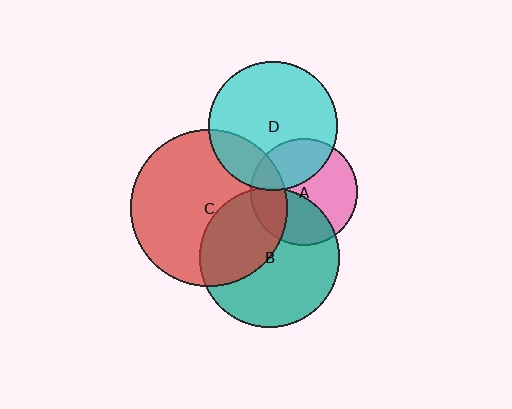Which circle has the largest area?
Circle C (red).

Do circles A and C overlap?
Yes.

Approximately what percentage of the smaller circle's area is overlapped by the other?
Approximately 25%.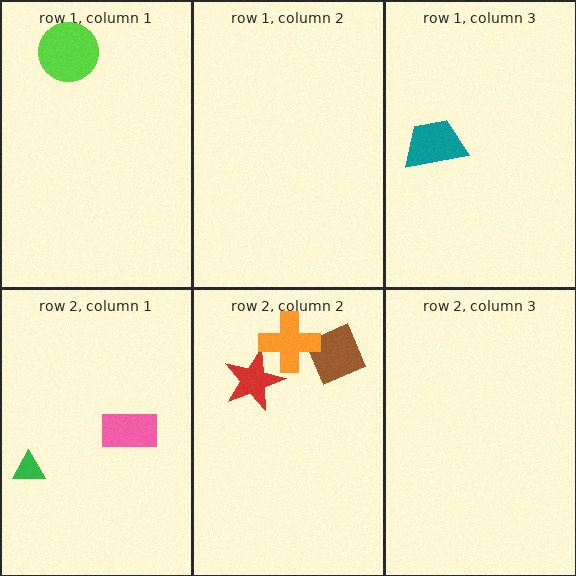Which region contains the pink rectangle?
The row 2, column 1 region.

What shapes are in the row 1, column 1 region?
The lime circle.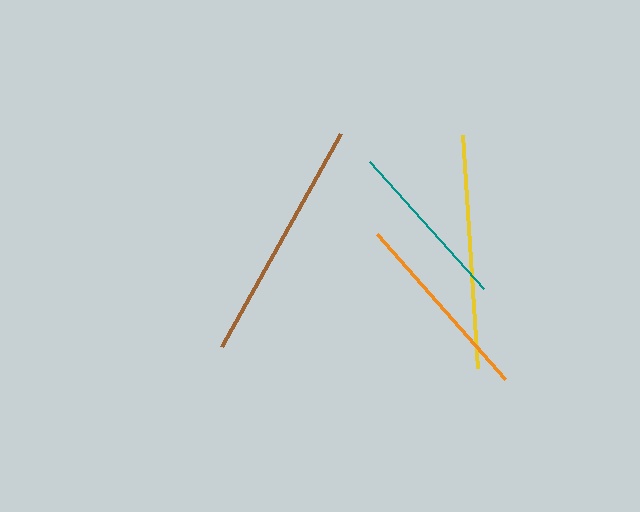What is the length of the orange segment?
The orange segment is approximately 193 pixels long.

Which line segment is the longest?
The brown line is the longest at approximately 244 pixels.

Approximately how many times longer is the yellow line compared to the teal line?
The yellow line is approximately 1.4 times the length of the teal line.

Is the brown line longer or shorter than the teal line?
The brown line is longer than the teal line.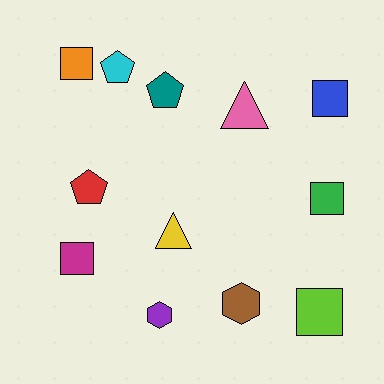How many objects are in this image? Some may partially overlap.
There are 12 objects.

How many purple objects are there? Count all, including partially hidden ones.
There is 1 purple object.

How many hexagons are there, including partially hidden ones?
There are 2 hexagons.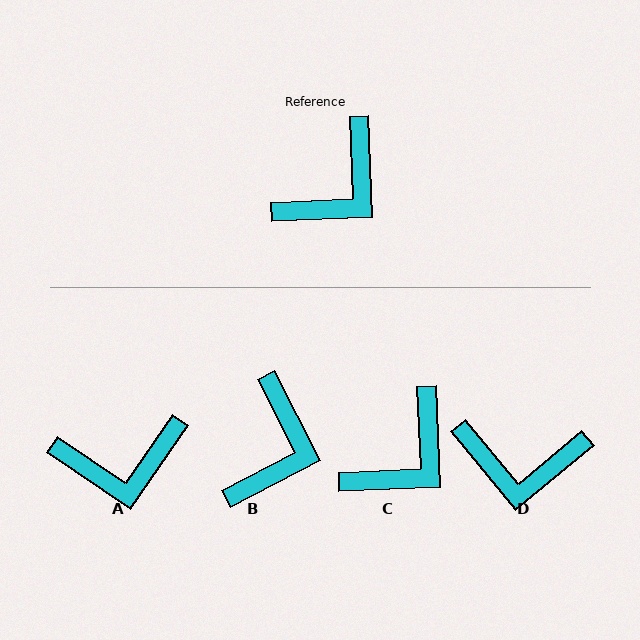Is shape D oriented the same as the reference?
No, it is off by about 53 degrees.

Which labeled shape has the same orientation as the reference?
C.